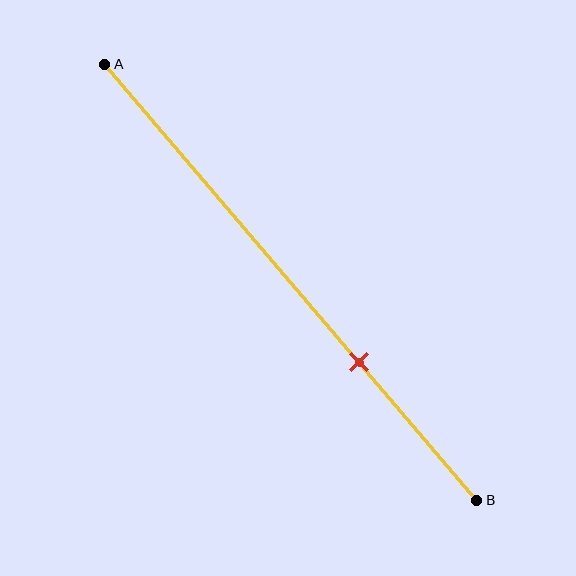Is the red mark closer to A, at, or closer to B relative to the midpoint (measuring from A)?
The red mark is closer to point B than the midpoint of segment AB.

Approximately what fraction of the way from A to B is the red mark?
The red mark is approximately 70% of the way from A to B.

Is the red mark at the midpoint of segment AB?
No, the mark is at about 70% from A, not at the 50% midpoint.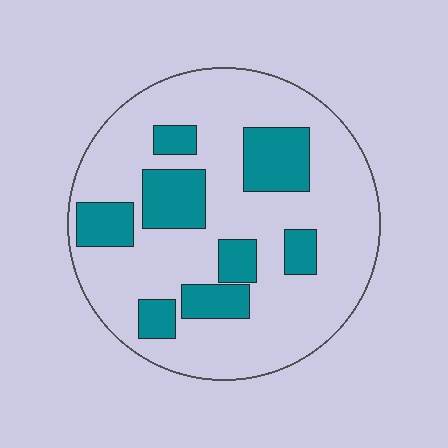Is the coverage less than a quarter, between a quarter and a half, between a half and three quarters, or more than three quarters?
Less than a quarter.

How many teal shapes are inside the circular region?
8.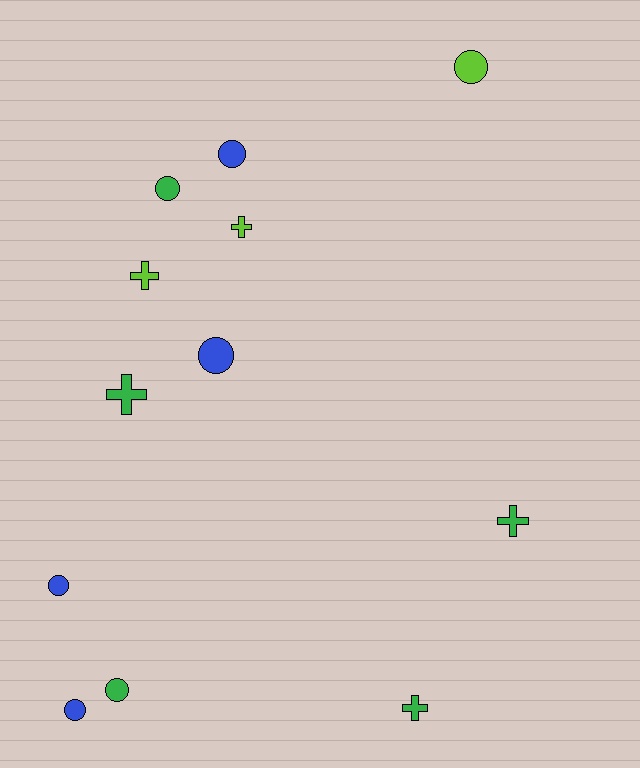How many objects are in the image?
There are 12 objects.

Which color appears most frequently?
Green, with 5 objects.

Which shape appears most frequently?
Circle, with 7 objects.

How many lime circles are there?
There is 1 lime circle.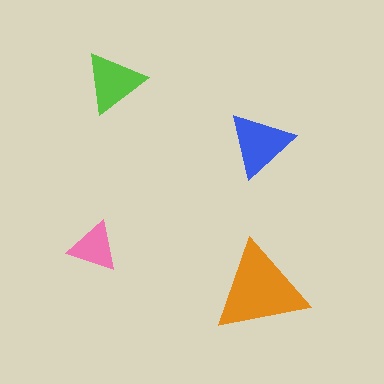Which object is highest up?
The lime triangle is topmost.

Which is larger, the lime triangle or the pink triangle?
The lime one.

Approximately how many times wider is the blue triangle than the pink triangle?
About 1.5 times wider.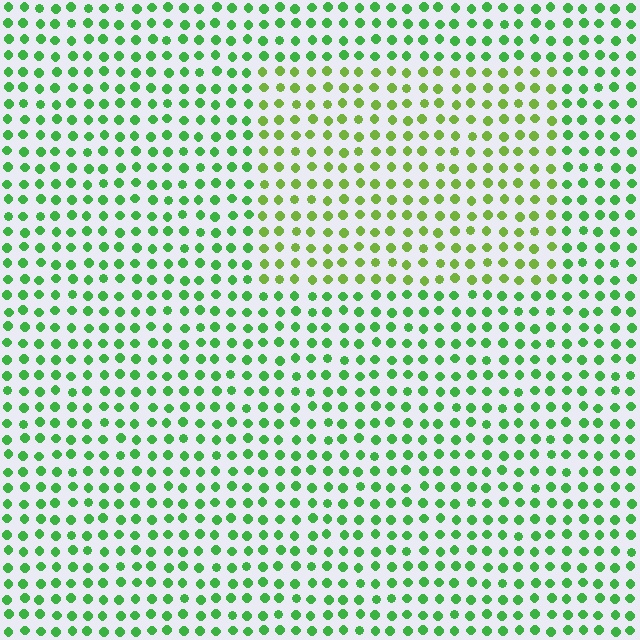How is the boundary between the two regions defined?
The boundary is defined purely by a slight shift in hue (about 31 degrees). Spacing, size, and orientation are identical on both sides.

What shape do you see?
I see a rectangle.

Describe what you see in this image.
The image is filled with small green elements in a uniform arrangement. A rectangle-shaped region is visible where the elements are tinted to a slightly different hue, forming a subtle color boundary.